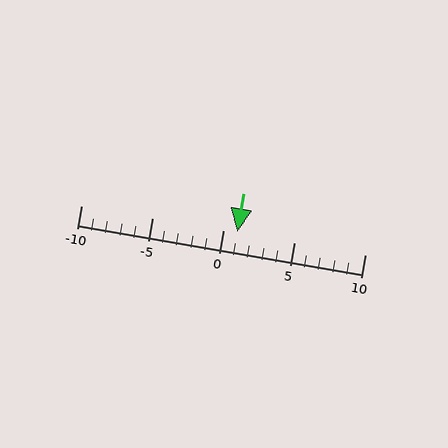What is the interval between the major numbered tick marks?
The major tick marks are spaced 5 units apart.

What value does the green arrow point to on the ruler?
The green arrow points to approximately 1.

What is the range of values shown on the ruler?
The ruler shows values from -10 to 10.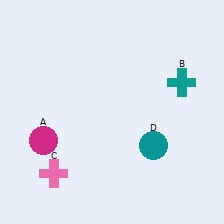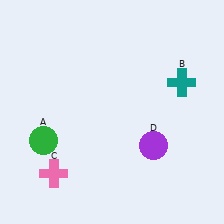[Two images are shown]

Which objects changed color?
A changed from magenta to green. D changed from teal to purple.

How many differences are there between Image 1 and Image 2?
There are 2 differences between the two images.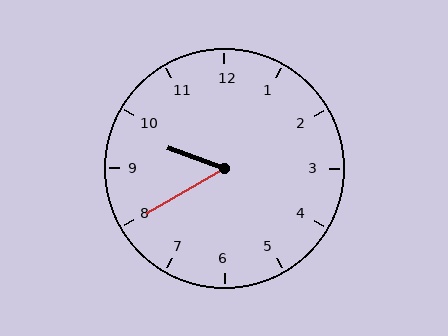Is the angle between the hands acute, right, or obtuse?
It is acute.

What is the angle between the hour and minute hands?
Approximately 50 degrees.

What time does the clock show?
9:40.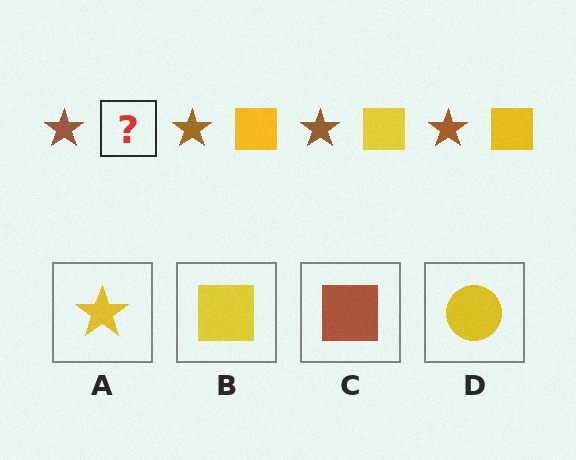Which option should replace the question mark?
Option B.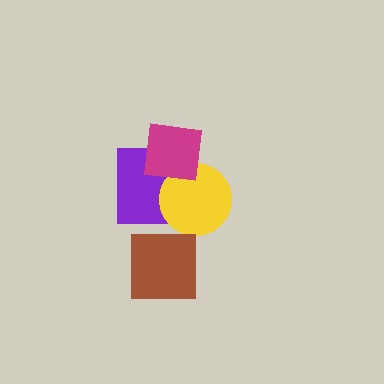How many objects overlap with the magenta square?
2 objects overlap with the magenta square.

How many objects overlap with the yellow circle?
2 objects overlap with the yellow circle.